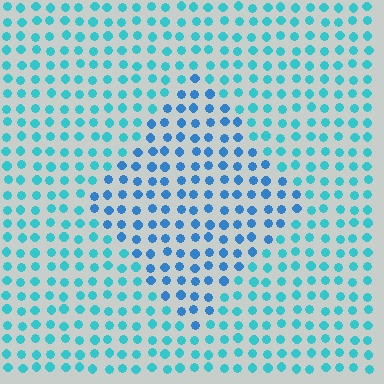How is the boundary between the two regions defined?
The boundary is defined purely by a slight shift in hue (about 28 degrees). Spacing, size, and orientation are identical on both sides.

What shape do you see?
I see a diamond.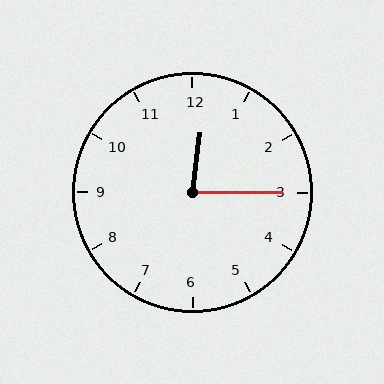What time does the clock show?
12:15.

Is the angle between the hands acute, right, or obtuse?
It is acute.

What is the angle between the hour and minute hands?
Approximately 82 degrees.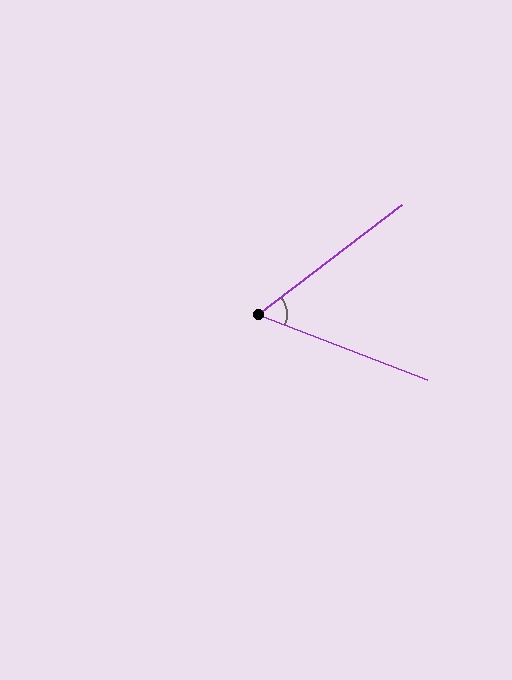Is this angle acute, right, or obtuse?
It is acute.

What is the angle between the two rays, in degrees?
Approximately 58 degrees.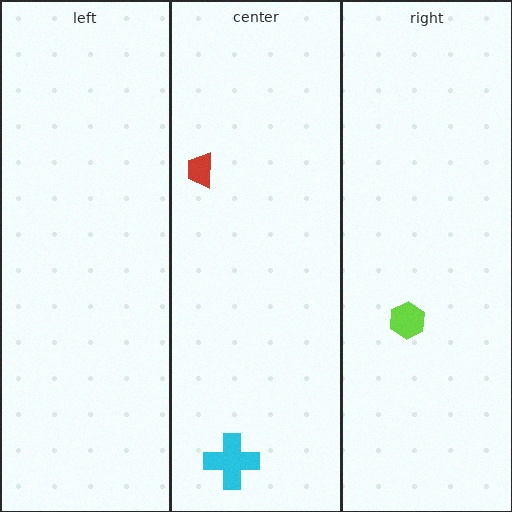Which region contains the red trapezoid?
The center region.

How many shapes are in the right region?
1.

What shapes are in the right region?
The lime hexagon.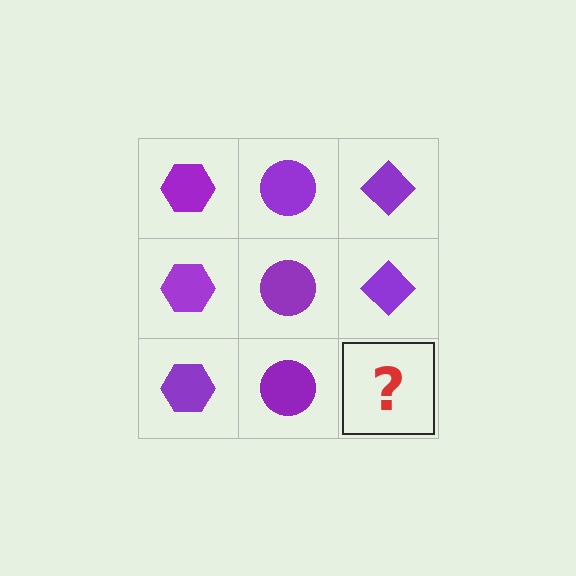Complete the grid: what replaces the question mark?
The question mark should be replaced with a purple diamond.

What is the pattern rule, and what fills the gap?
The rule is that each column has a consistent shape. The gap should be filled with a purple diamond.